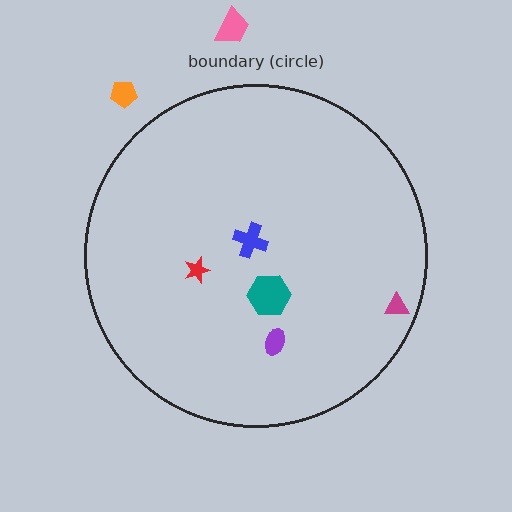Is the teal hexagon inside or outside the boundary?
Inside.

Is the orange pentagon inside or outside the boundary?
Outside.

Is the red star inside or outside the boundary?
Inside.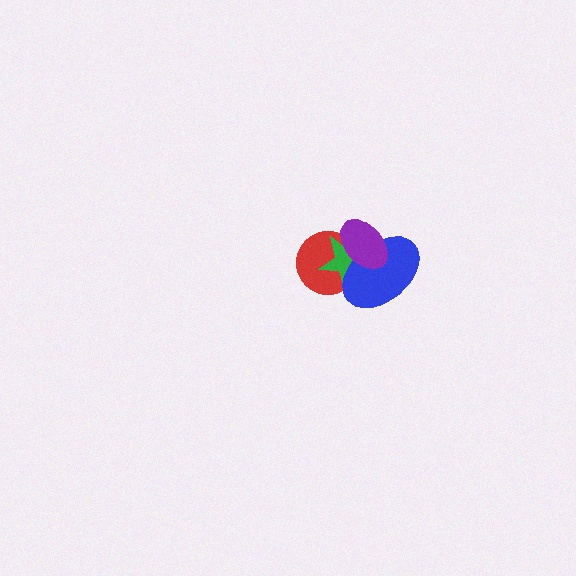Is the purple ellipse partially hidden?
No, no other shape covers it.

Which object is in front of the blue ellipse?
The purple ellipse is in front of the blue ellipse.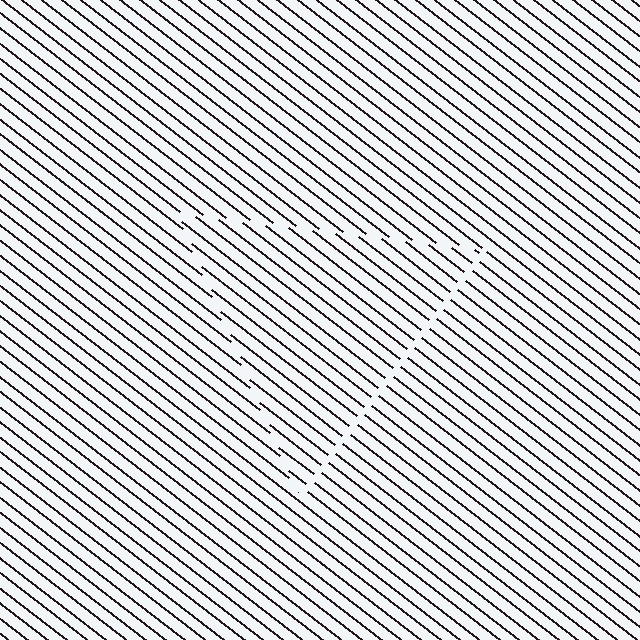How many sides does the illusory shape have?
3 sides — the line-ends trace a triangle.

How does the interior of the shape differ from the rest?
The interior of the shape contains the same grating, shifted by half a period — the contour is defined by the phase discontinuity where line-ends from the inner and outer gratings abut.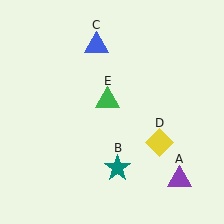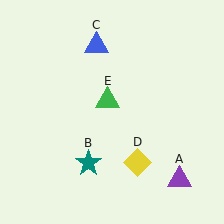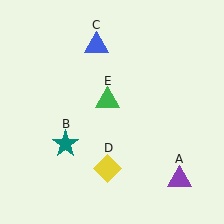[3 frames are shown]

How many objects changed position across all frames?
2 objects changed position: teal star (object B), yellow diamond (object D).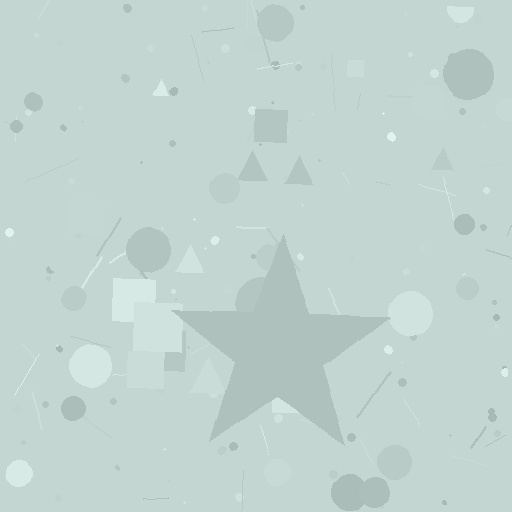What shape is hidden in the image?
A star is hidden in the image.